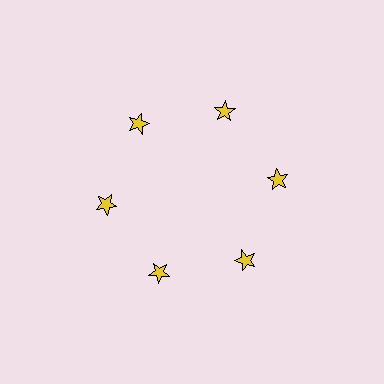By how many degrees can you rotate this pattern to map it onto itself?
The pattern maps onto itself every 60 degrees of rotation.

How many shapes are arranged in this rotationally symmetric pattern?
There are 6 shapes, arranged in 6 groups of 1.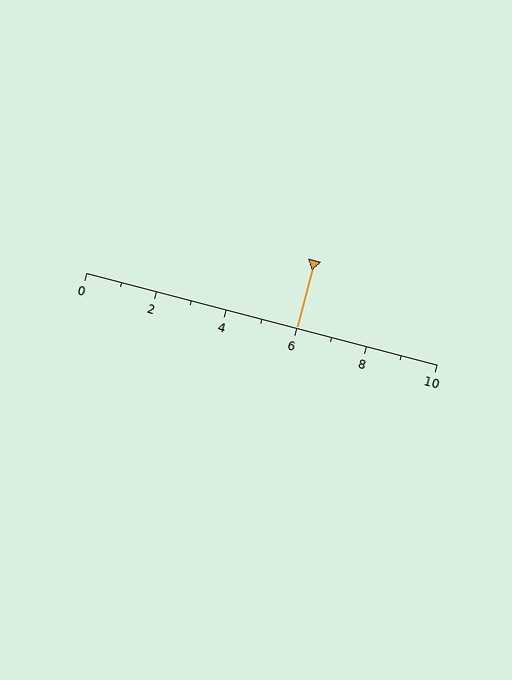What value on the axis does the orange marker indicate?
The marker indicates approximately 6.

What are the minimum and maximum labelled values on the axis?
The axis runs from 0 to 10.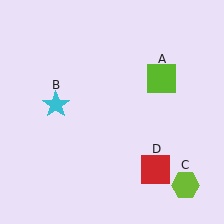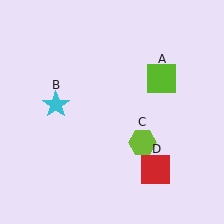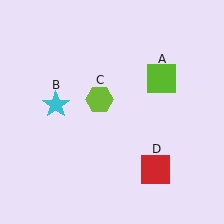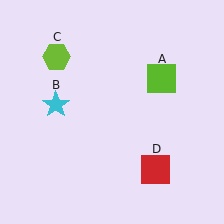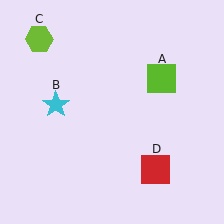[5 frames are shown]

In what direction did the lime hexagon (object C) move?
The lime hexagon (object C) moved up and to the left.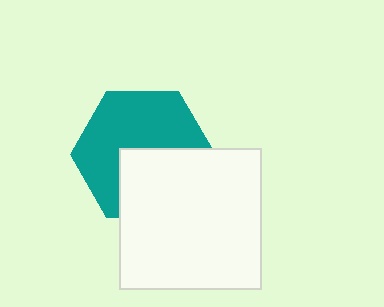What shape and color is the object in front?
The object in front is a white square.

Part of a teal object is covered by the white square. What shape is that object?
It is a hexagon.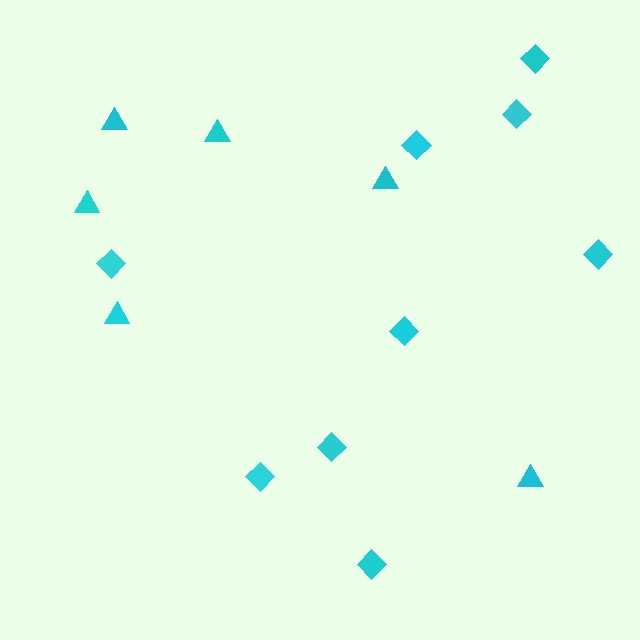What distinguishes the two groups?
There are 2 groups: one group of triangles (6) and one group of diamonds (9).